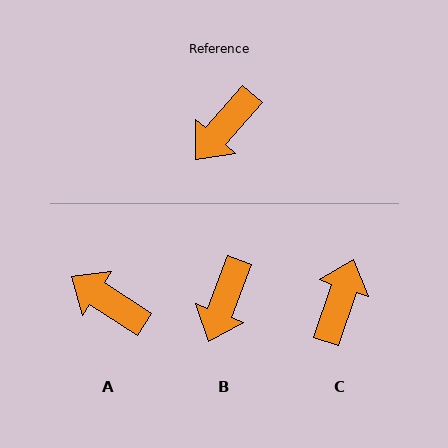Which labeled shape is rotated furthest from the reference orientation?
C, about 158 degrees away.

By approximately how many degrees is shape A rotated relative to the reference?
Approximately 82 degrees clockwise.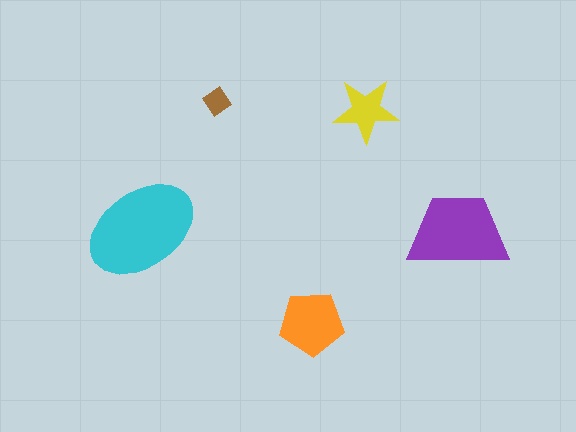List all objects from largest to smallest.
The cyan ellipse, the purple trapezoid, the orange pentagon, the yellow star, the brown diamond.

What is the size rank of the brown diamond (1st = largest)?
5th.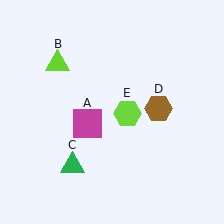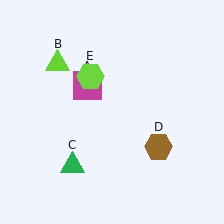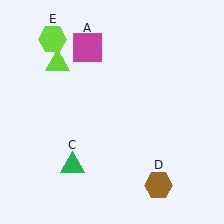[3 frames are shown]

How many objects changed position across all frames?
3 objects changed position: magenta square (object A), brown hexagon (object D), lime hexagon (object E).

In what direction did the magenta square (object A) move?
The magenta square (object A) moved up.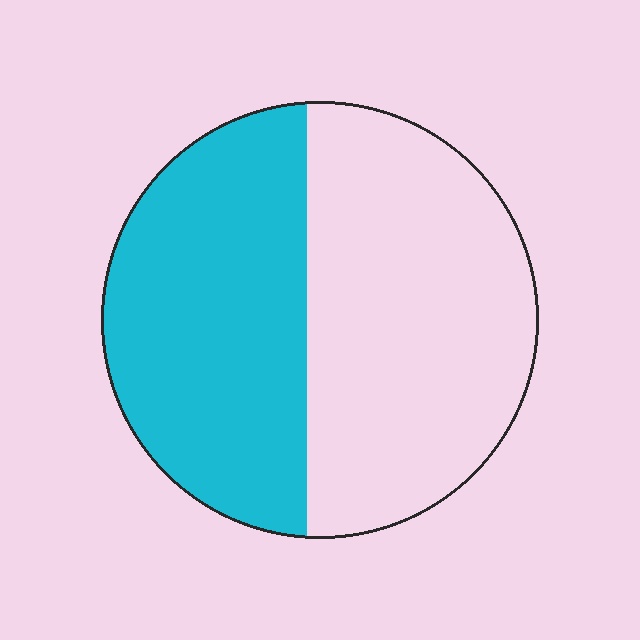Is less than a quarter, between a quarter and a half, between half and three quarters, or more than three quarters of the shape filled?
Between a quarter and a half.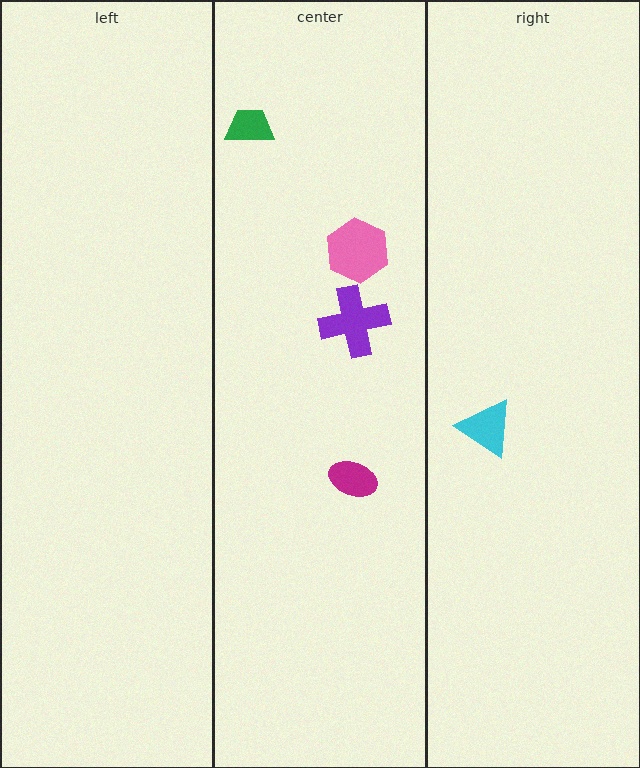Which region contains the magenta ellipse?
The center region.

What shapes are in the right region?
The cyan triangle.